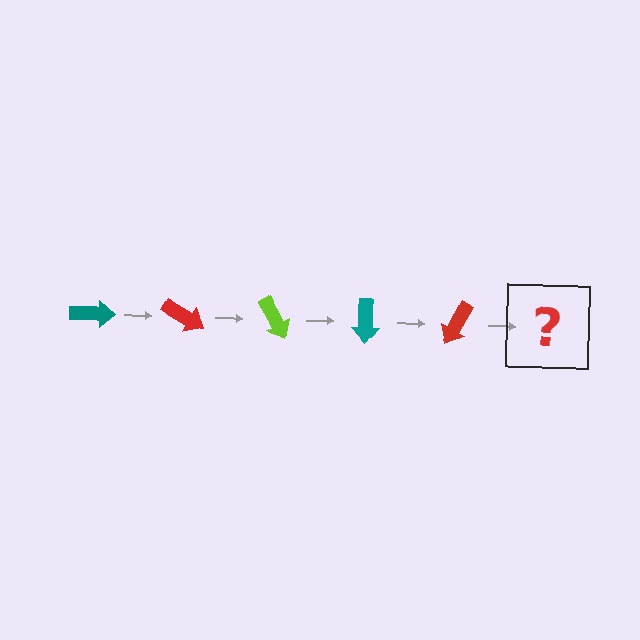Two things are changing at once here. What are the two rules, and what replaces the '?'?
The two rules are that it rotates 30 degrees each step and the color cycles through teal, red, and lime. The '?' should be a lime arrow, rotated 150 degrees from the start.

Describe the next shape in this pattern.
It should be a lime arrow, rotated 150 degrees from the start.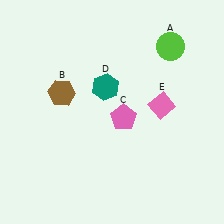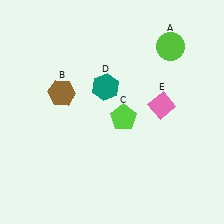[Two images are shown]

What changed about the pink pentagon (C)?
In Image 1, C is pink. In Image 2, it changed to lime.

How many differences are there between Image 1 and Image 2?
There is 1 difference between the two images.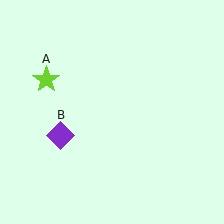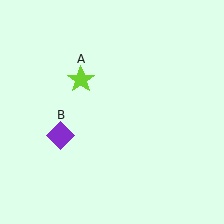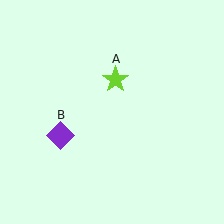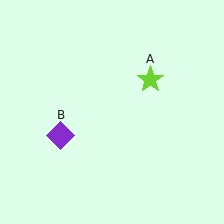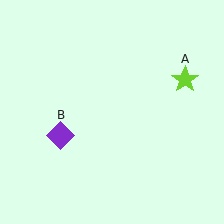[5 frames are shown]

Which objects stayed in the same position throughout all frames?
Purple diamond (object B) remained stationary.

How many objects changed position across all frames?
1 object changed position: lime star (object A).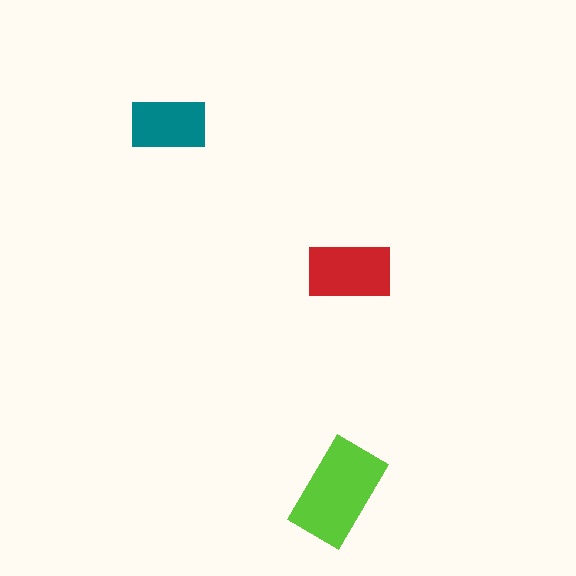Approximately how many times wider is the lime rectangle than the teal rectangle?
About 1.5 times wider.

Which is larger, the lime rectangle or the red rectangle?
The lime one.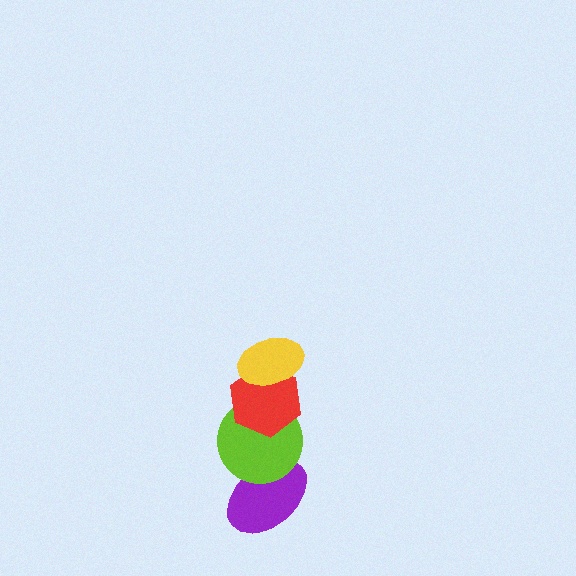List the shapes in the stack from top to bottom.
From top to bottom: the yellow ellipse, the red hexagon, the lime circle, the purple ellipse.